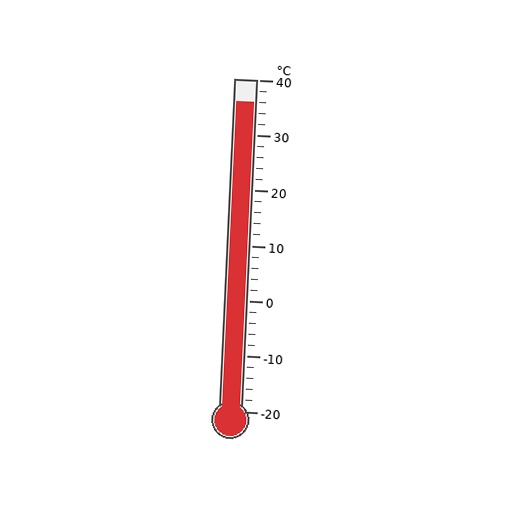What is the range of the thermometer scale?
The thermometer scale ranges from -20°C to 40°C.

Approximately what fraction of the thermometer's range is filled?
The thermometer is filled to approximately 95% of its range.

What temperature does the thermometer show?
The thermometer shows approximately 36°C.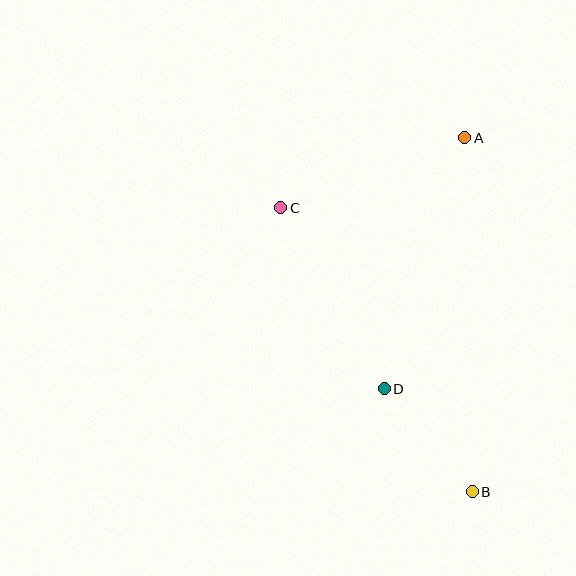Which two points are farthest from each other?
Points A and B are farthest from each other.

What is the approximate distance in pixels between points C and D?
The distance between C and D is approximately 209 pixels.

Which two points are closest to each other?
Points B and D are closest to each other.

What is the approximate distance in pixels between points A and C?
The distance between A and C is approximately 197 pixels.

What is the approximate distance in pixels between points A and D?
The distance between A and D is approximately 263 pixels.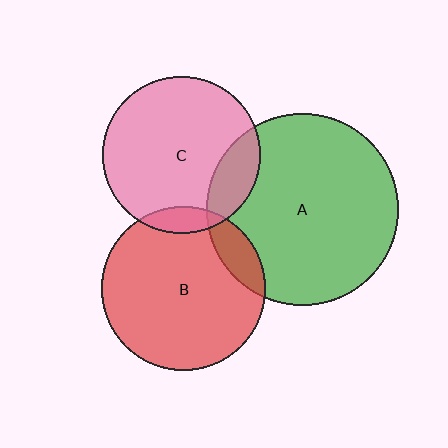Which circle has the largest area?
Circle A (green).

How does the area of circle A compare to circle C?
Approximately 1.5 times.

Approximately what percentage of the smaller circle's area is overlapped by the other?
Approximately 10%.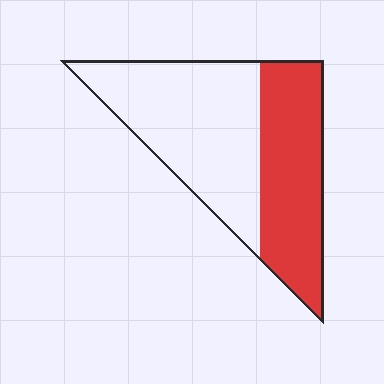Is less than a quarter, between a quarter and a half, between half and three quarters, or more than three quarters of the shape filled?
Between a quarter and a half.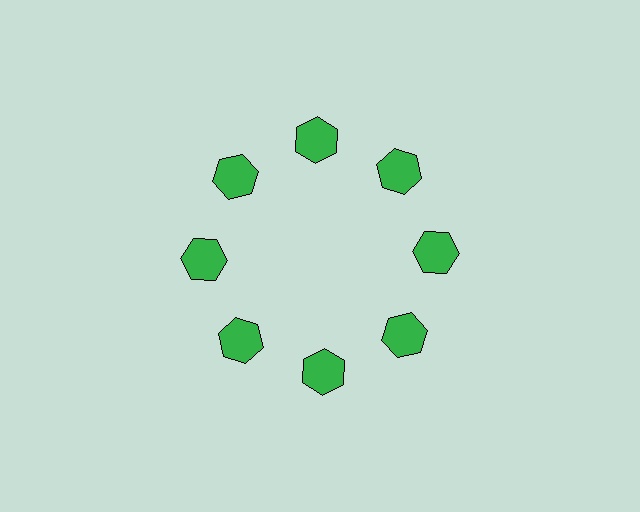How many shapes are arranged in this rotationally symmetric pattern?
There are 8 shapes, arranged in 8 groups of 1.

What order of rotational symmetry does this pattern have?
This pattern has 8-fold rotational symmetry.